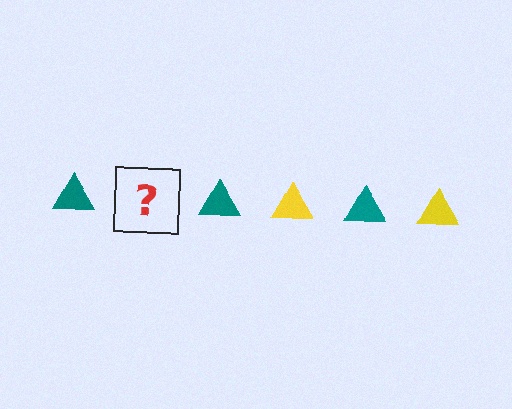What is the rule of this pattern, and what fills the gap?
The rule is that the pattern cycles through teal, yellow triangles. The gap should be filled with a yellow triangle.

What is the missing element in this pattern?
The missing element is a yellow triangle.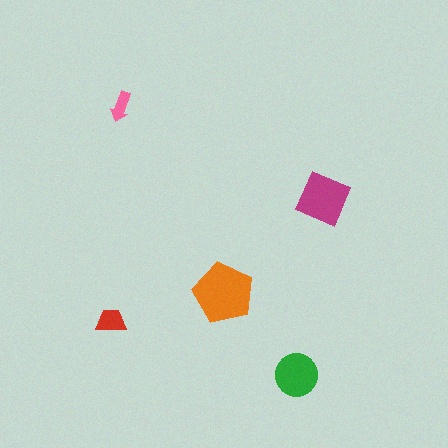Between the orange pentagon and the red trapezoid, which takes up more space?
The orange pentagon.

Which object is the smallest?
The pink arrow.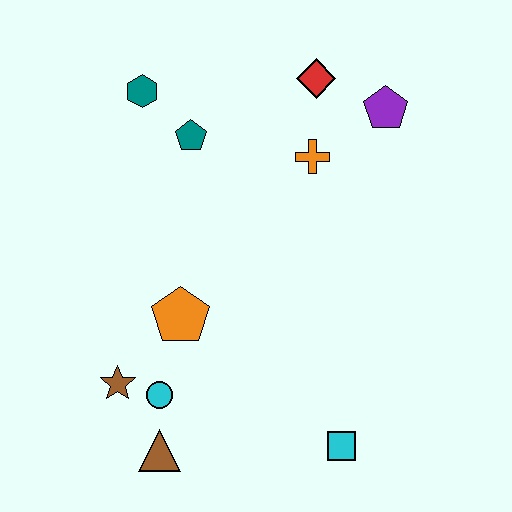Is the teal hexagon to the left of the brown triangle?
Yes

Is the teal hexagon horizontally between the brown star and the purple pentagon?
Yes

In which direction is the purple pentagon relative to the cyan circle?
The purple pentagon is above the cyan circle.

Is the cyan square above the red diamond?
No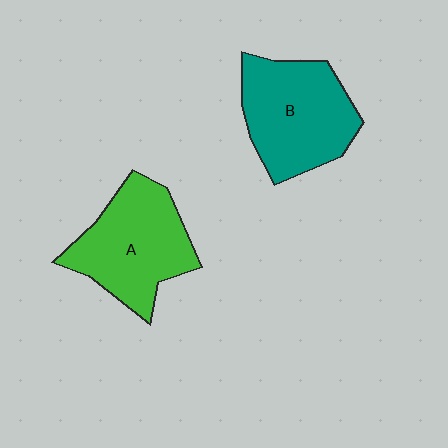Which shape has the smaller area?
Shape A (green).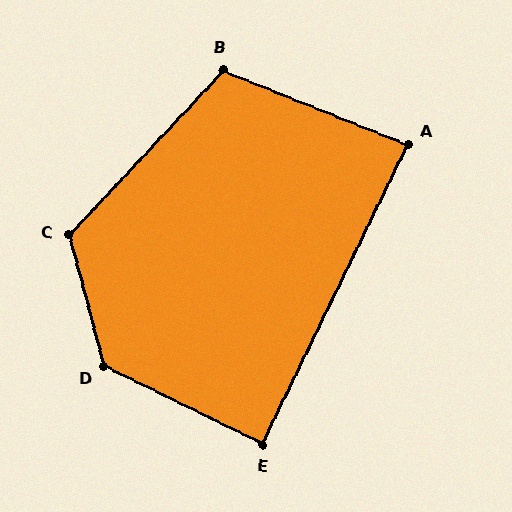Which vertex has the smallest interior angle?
A, at approximately 86 degrees.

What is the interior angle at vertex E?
Approximately 90 degrees (approximately right).